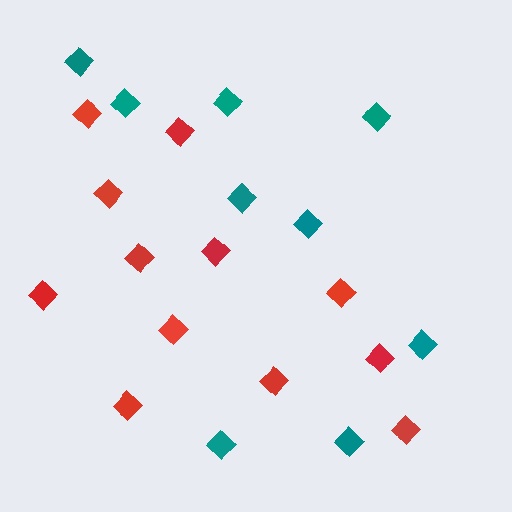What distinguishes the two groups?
There are 2 groups: one group of red diamonds (12) and one group of teal diamonds (9).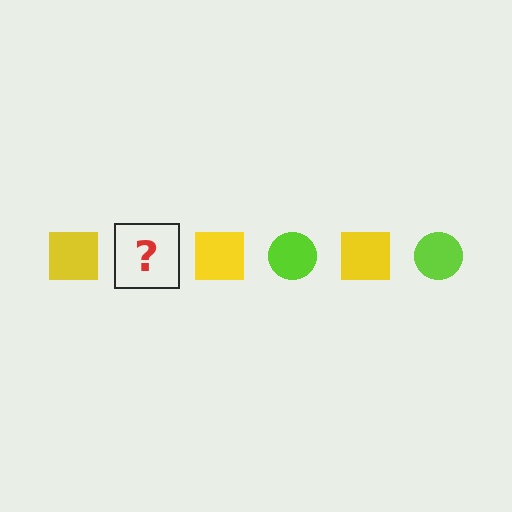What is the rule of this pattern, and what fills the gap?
The rule is that the pattern alternates between yellow square and lime circle. The gap should be filled with a lime circle.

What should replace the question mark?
The question mark should be replaced with a lime circle.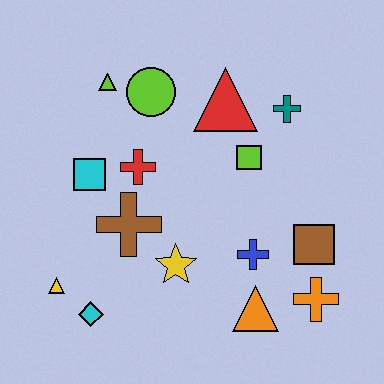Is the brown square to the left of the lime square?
No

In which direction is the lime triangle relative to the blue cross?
The lime triangle is above the blue cross.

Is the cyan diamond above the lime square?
No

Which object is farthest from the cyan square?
The orange cross is farthest from the cyan square.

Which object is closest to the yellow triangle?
The cyan diamond is closest to the yellow triangle.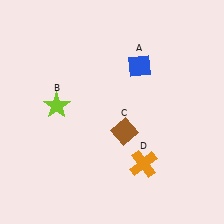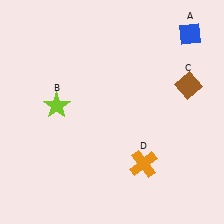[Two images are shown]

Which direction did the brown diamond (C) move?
The brown diamond (C) moved right.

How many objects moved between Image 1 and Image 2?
2 objects moved between the two images.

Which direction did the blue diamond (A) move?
The blue diamond (A) moved right.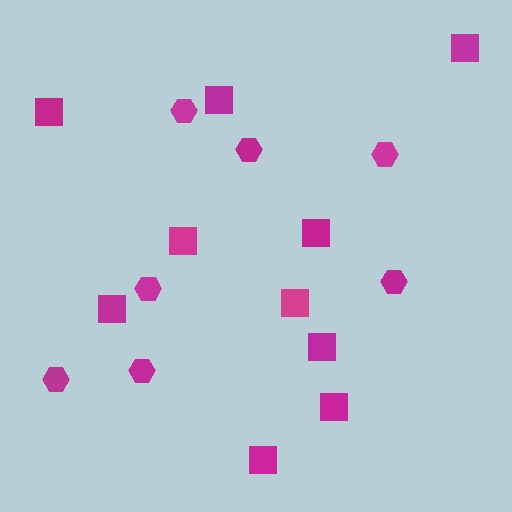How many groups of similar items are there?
There are 2 groups: one group of squares (10) and one group of hexagons (7).